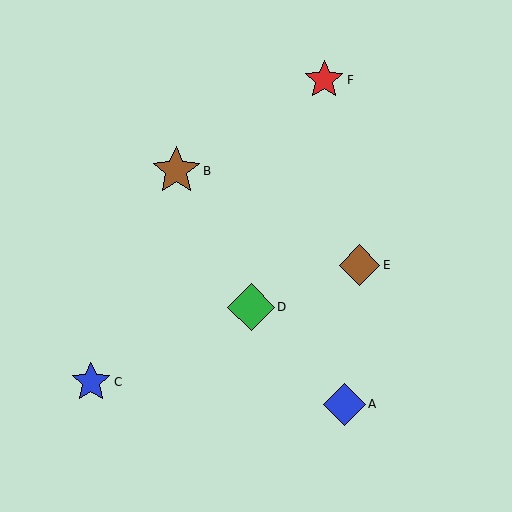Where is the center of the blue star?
The center of the blue star is at (91, 382).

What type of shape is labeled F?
Shape F is a red star.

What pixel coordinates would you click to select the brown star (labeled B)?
Click at (176, 171) to select the brown star B.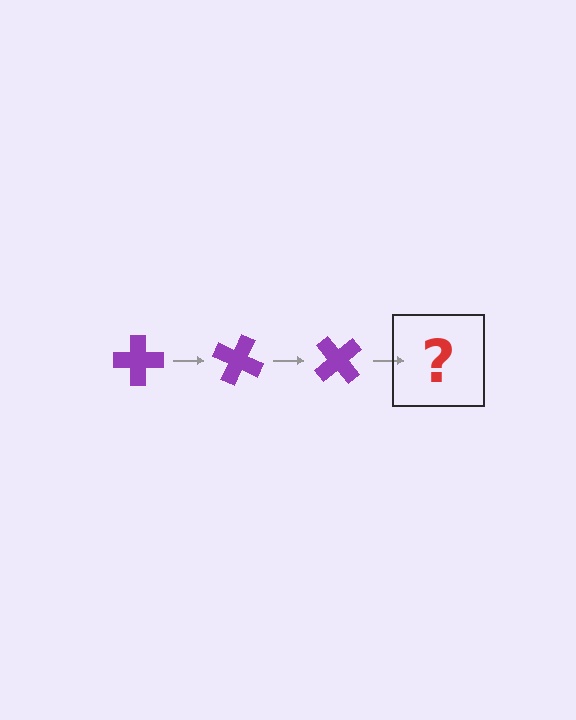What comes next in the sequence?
The next element should be a purple cross rotated 75 degrees.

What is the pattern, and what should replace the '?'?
The pattern is that the cross rotates 25 degrees each step. The '?' should be a purple cross rotated 75 degrees.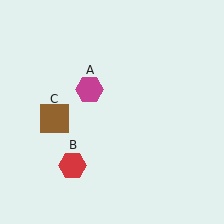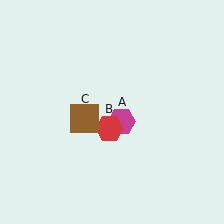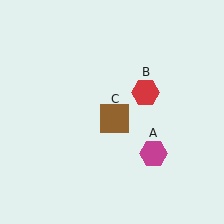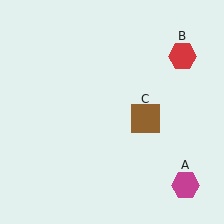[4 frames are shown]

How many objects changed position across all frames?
3 objects changed position: magenta hexagon (object A), red hexagon (object B), brown square (object C).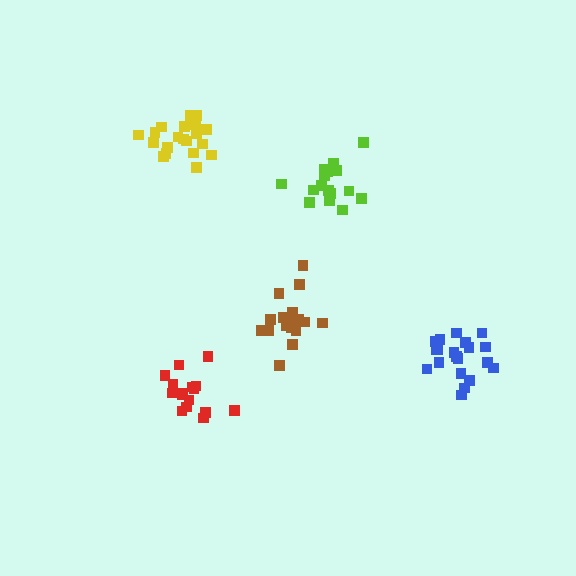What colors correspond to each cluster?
The clusters are colored: yellow, red, lime, brown, blue.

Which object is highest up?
The yellow cluster is topmost.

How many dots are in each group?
Group 1: 20 dots, Group 2: 16 dots, Group 3: 16 dots, Group 4: 17 dots, Group 5: 20 dots (89 total).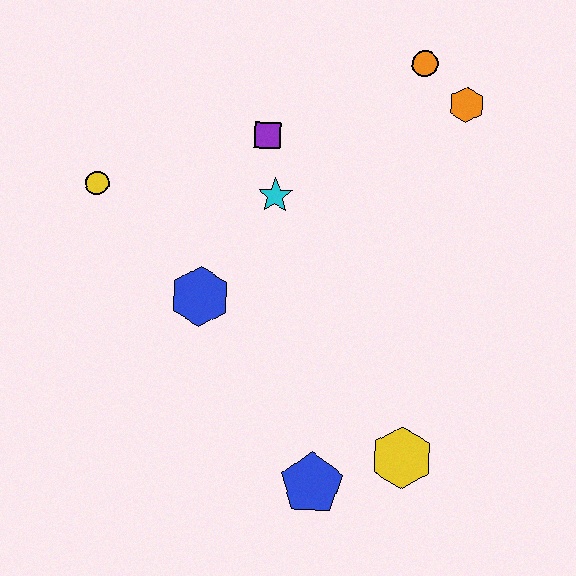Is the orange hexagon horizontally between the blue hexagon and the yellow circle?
No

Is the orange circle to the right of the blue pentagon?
Yes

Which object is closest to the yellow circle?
The blue hexagon is closest to the yellow circle.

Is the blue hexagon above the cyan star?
No